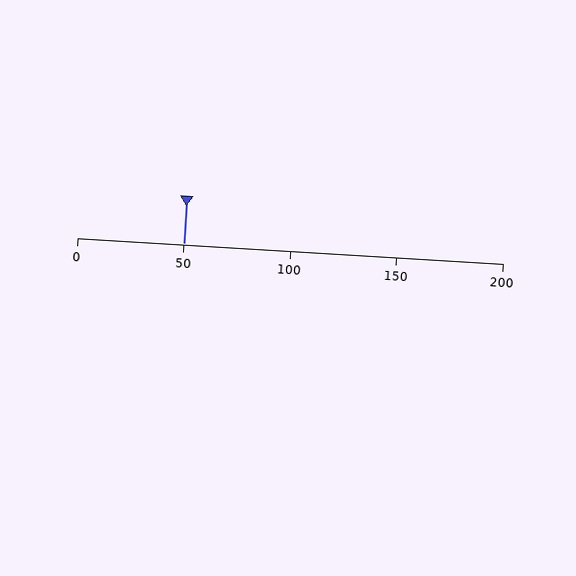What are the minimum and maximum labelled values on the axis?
The axis runs from 0 to 200.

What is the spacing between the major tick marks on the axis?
The major ticks are spaced 50 apart.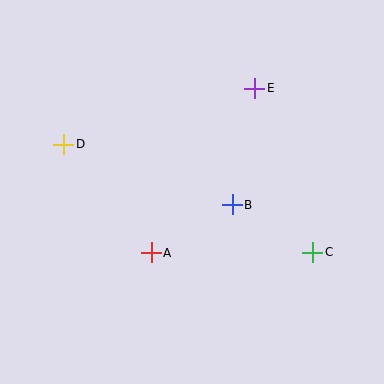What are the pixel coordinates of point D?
Point D is at (64, 144).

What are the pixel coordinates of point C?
Point C is at (313, 252).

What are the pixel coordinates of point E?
Point E is at (255, 88).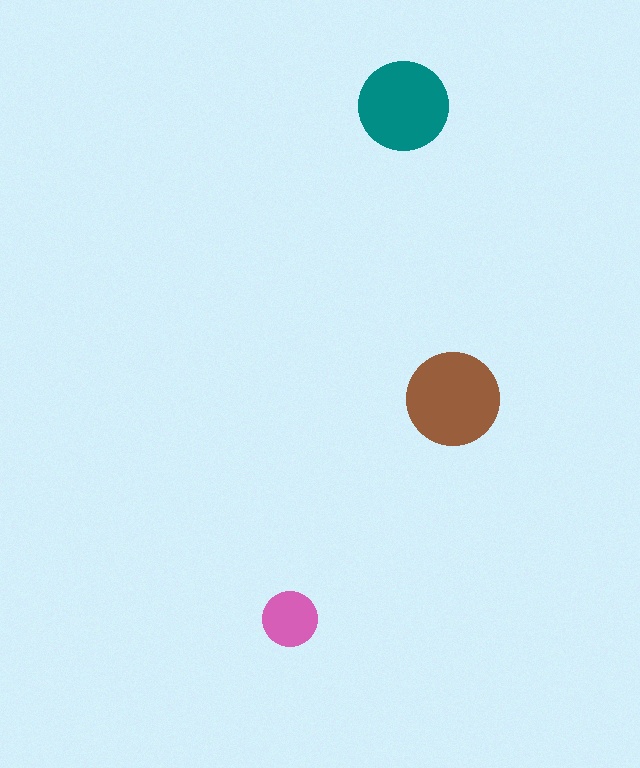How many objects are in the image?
There are 3 objects in the image.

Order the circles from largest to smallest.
the brown one, the teal one, the pink one.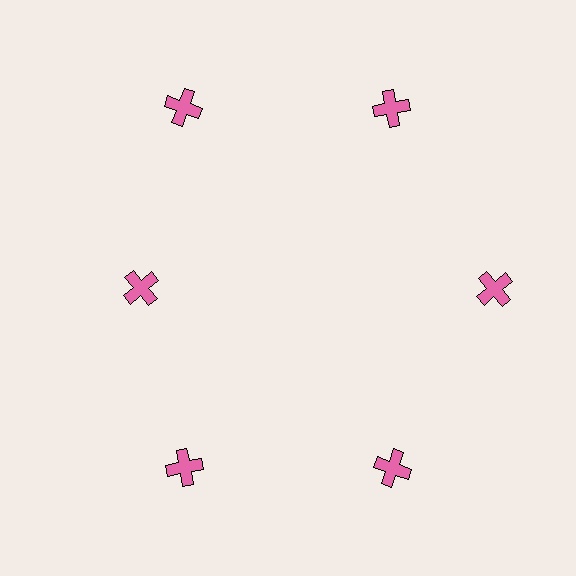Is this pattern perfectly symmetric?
No. The 6 pink crosses are arranged in a ring, but one element near the 9 o'clock position is pulled inward toward the center, breaking the 6-fold rotational symmetry.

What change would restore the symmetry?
The symmetry would be restored by moving it outward, back onto the ring so that all 6 crosses sit at equal angles and equal distance from the center.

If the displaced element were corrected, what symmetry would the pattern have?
It would have 6-fold rotational symmetry — the pattern would map onto itself every 60 degrees.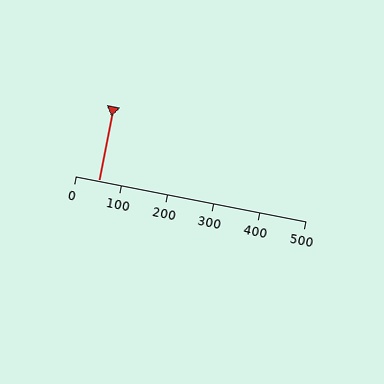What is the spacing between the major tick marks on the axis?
The major ticks are spaced 100 apart.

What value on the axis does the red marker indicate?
The marker indicates approximately 50.